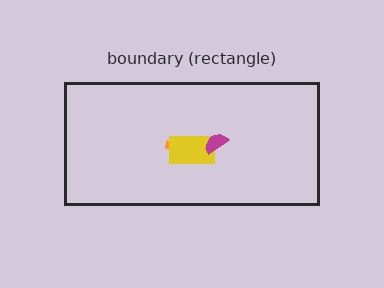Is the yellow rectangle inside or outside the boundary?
Inside.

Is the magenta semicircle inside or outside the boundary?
Inside.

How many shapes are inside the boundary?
3 inside, 0 outside.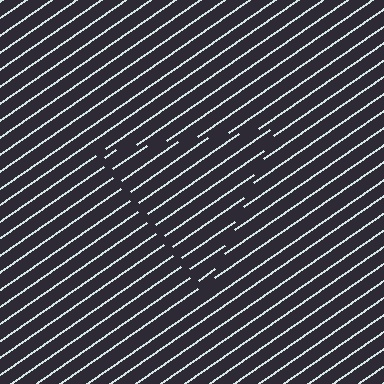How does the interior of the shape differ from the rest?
The interior of the shape contains the same grating, shifted by half a period — the contour is defined by the phase discontinuity where line-ends from the inner and outer gratings abut.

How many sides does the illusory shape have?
3 sides — the line-ends trace a triangle.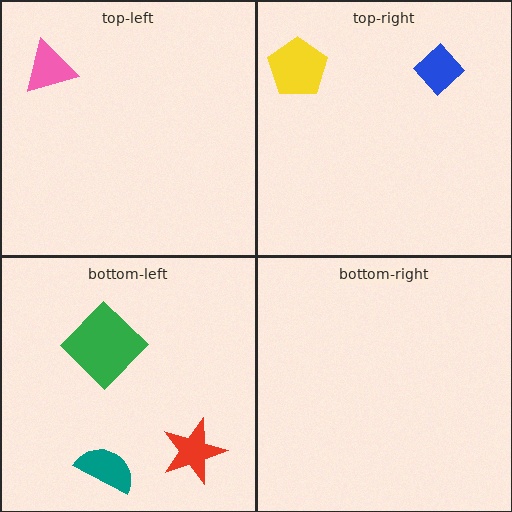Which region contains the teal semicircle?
The bottom-left region.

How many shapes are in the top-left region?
1.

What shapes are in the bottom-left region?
The green diamond, the red star, the teal semicircle.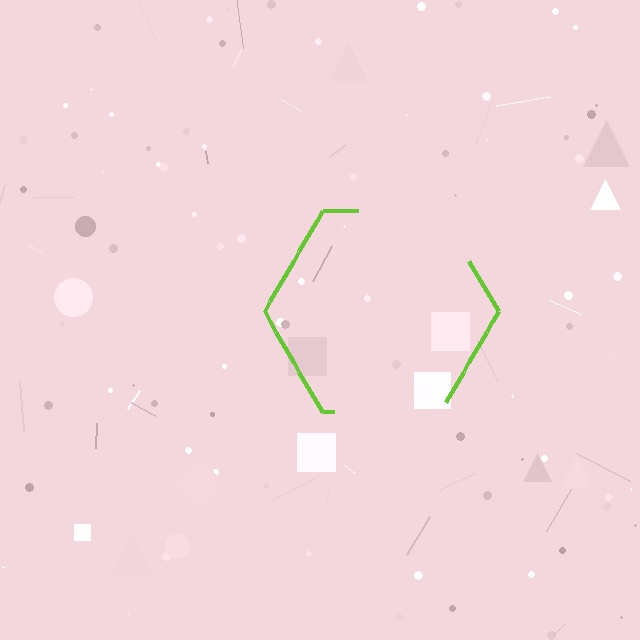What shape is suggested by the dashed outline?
The dashed outline suggests a hexagon.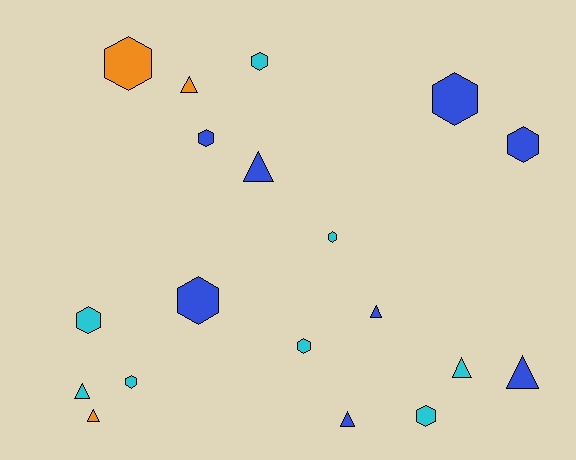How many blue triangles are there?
There are 4 blue triangles.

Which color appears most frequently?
Blue, with 8 objects.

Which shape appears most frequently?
Hexagon, with 11 objects.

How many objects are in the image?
There are 19 objects.